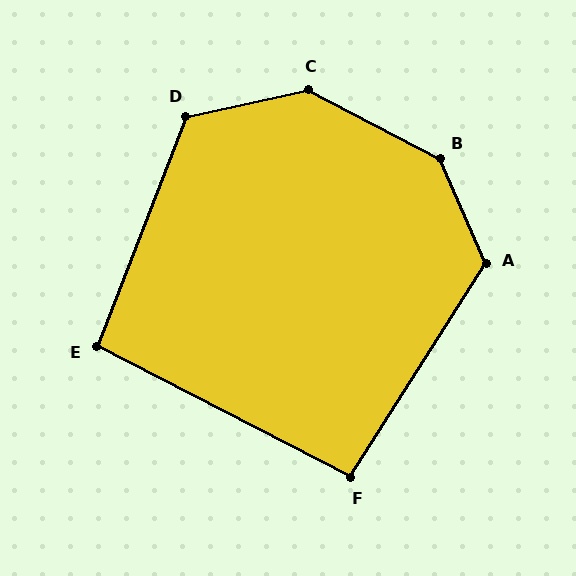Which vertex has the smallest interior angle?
F, at approximately 95 degrees.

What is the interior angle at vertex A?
Approximately 124 degrees (obtuse).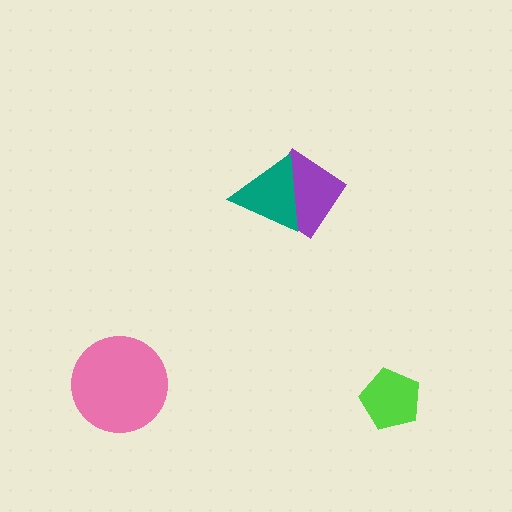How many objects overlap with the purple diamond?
1 object overlaps with the purple diamond.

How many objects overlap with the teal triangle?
1 object overlaps with the teal triangle.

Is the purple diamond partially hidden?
Yes, it is partially covered by another shape.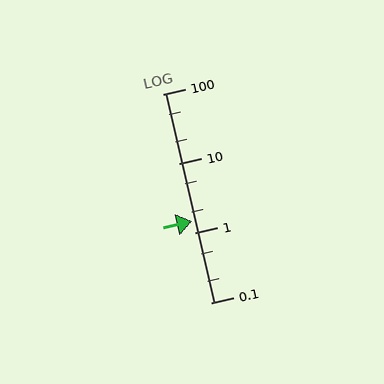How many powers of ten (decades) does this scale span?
The scale spans 3 decades, from 0.1 to 100.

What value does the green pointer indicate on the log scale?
The pointer indicates approximately 1.5.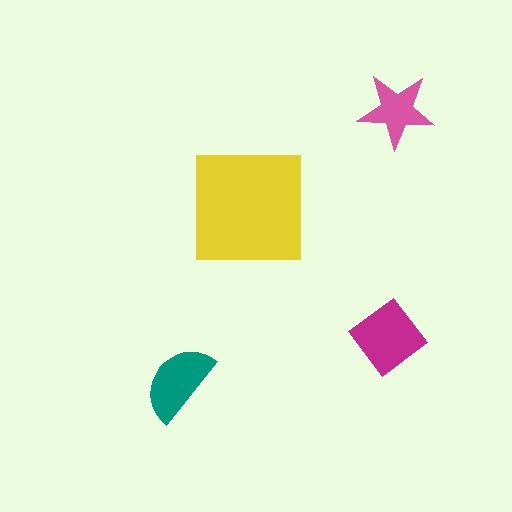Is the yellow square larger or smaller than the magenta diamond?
Larger.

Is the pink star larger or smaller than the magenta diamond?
Smaller.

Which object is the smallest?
The pink star.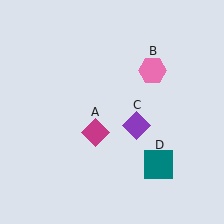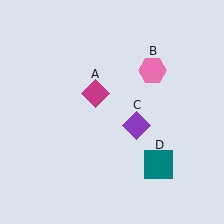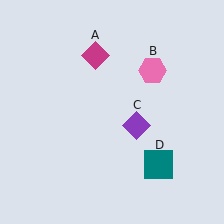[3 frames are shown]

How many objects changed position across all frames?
1 object changed position: magenta diamond (object A).